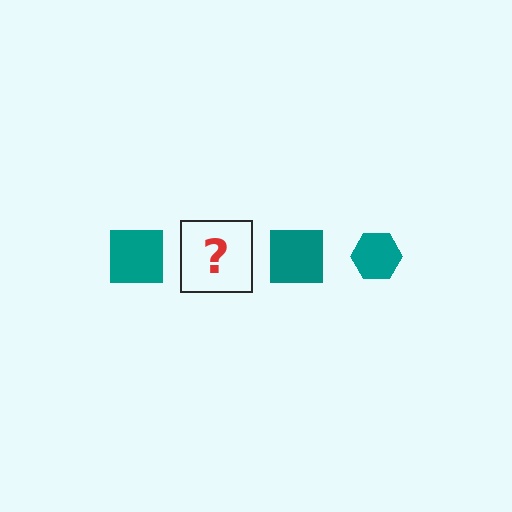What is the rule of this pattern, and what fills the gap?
The rule is that the pattern cycles through square, hexagon shapes in teal. The gap should be filled with a teal hexagon.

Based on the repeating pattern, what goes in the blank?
The blank should be a teal hexagon.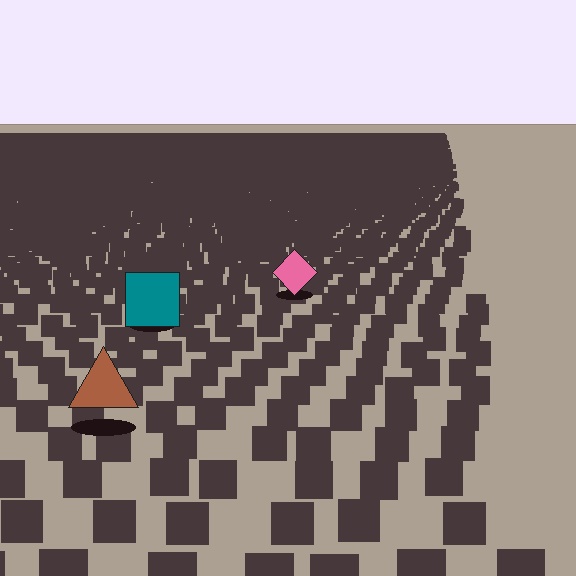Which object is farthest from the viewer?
The pink diamond is farthest from the viewer. It appears smaller and the ground texture around it is denser.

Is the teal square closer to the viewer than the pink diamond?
Yes. The teal square is closer — you can tell from the texture gradient: the ground texture is coarser near it.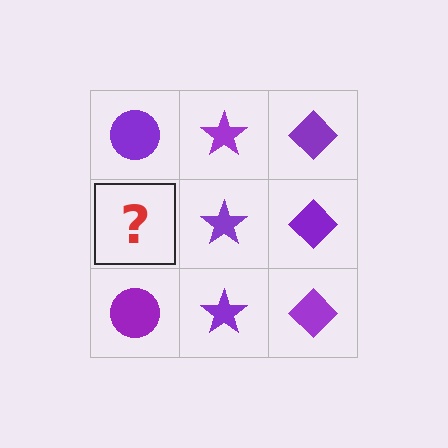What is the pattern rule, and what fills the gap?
The rule is that each column has a consistent shape. The gap should be filled with a purple circle.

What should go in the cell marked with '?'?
The missing cell should contain a purple circle.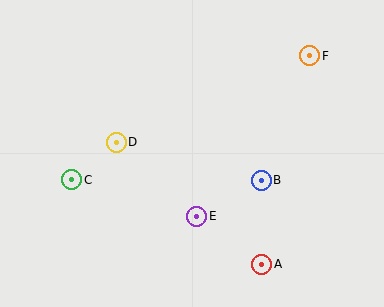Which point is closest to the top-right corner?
Point F is closest to the top-right corner.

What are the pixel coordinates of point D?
Point D is at (116, 142).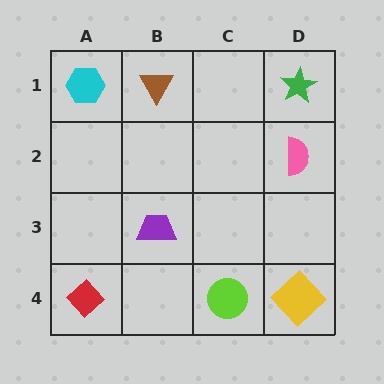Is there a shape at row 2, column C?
No, that cell is empty.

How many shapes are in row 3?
1 shape.